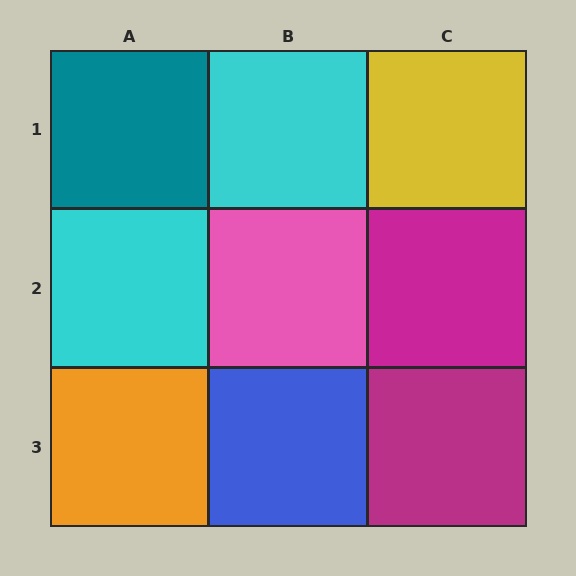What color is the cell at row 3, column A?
Orange.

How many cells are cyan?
2 cells are cyan.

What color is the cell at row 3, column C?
Magenta.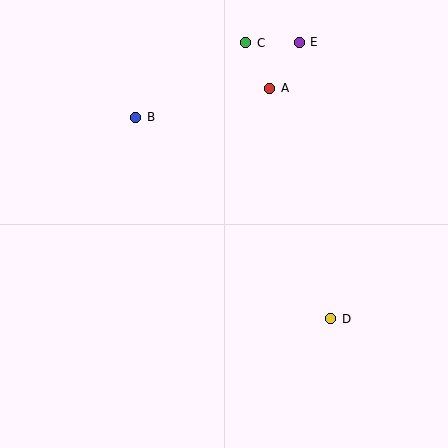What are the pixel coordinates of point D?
Point D is at (331, 319).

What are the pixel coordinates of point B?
Point B is at (136, 117).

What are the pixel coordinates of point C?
Point C is at (246, 43).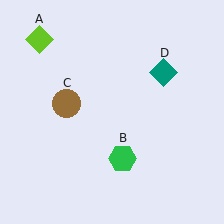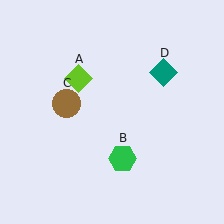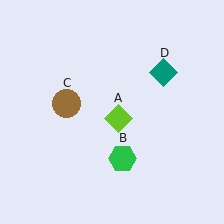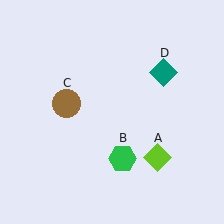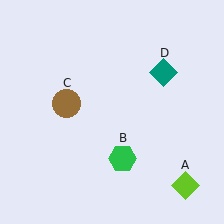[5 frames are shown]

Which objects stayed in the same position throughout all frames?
Green hexagon (object B) and brown circle (object C) and teal diamond (object D) remained stationary.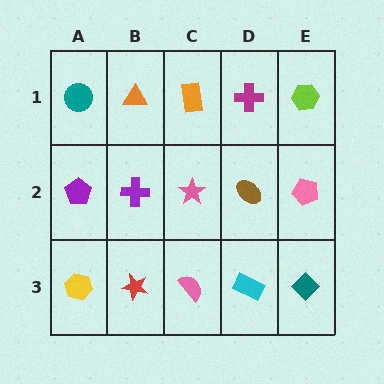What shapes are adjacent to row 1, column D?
A brown ellipse (row 2, column D), an orange rectangle (row 1, column C), a lime hexagon (row 1, column E).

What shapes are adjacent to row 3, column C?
A pink star (row 2, column C), a red star (row 3, column B), a cyan rectangle (row 3, column D).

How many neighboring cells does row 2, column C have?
4.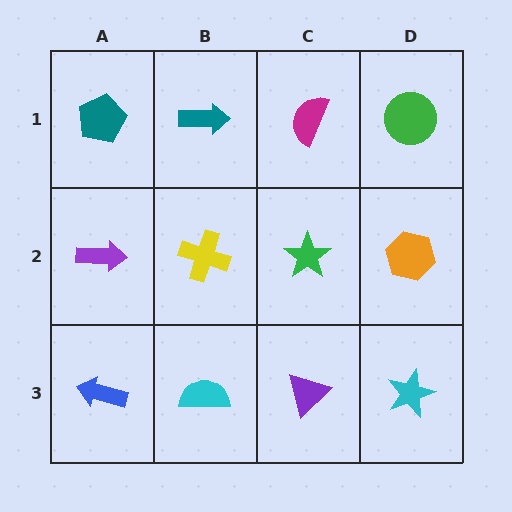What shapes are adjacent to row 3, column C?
A green star (row 2, column C), a cyan semicircle (row 3, column B), a cyan star (row 3, column D).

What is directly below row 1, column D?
An orange hexagon.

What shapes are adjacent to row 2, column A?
A teal pentagon (row 1, column A), a blue arrow (row 3, column A), a yellow cross (row 2, column B).